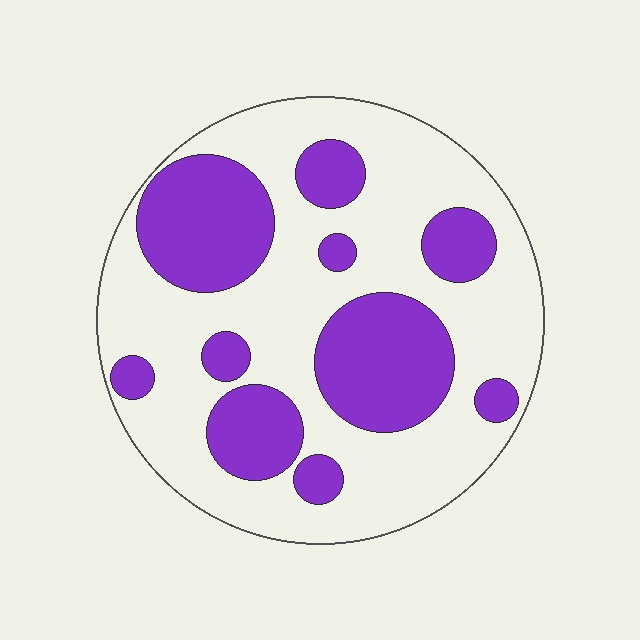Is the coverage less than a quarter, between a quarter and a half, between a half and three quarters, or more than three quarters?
Between a quarter and a half.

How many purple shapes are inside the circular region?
10.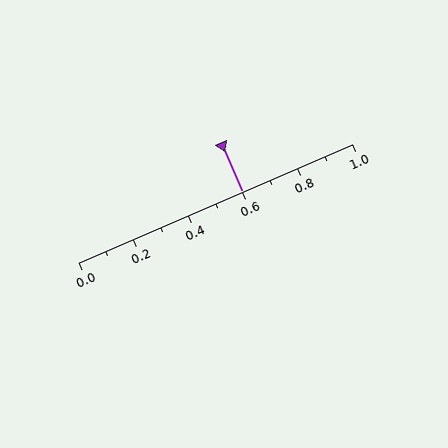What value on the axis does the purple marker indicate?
The marker indicates approximately 0.6.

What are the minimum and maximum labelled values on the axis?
The axis runs from 0.0 to 1.0.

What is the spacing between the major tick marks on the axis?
The major ticks are spaced 0.2 apart.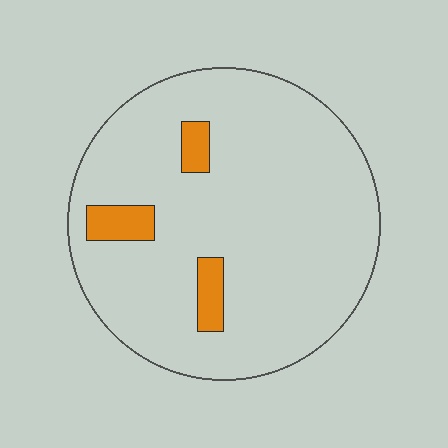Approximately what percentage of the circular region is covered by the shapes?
Approximately 10%.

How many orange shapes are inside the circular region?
3.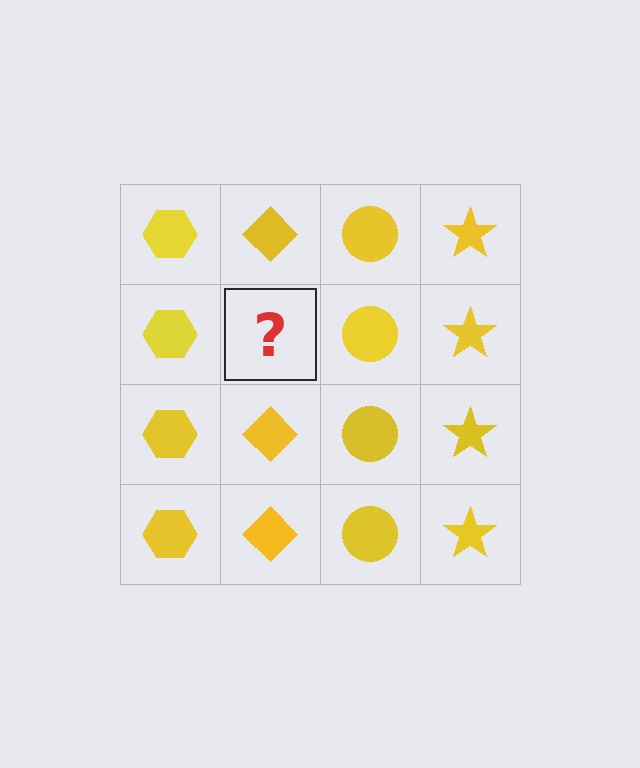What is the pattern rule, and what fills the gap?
The rule is that each column has a consistent shape. The gap should be filled with a yellow diamond.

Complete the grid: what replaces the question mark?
The question mark should be replaced with a yellow diamond.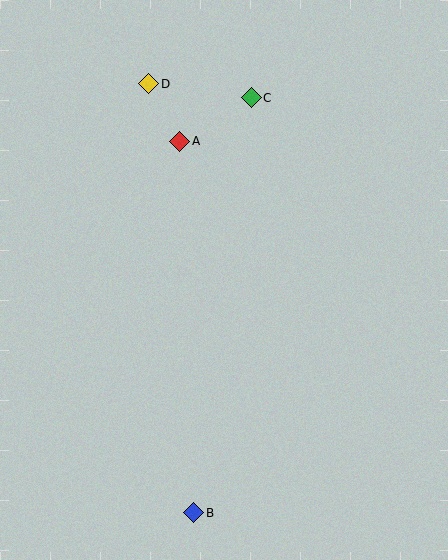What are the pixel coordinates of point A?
Point A is at (180, 141).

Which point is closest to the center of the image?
Point A at (180, 141) is closest to the center.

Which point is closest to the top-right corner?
Point C is closest to the top-right corner.